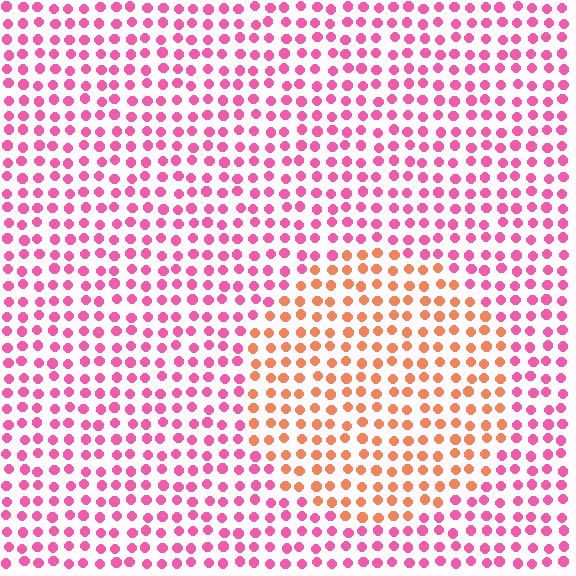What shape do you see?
I see a circle.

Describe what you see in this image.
The image is filled with small pink elements in a uniform arrangement. A circle-shaped region is visible where the elements are tinted to a slightly different hue, forming a subtle color boundary.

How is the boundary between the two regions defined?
The boundary is defined purely by a slight shift in hue (about 49 degrees). Spacing, size, and orientation are identical on both sides.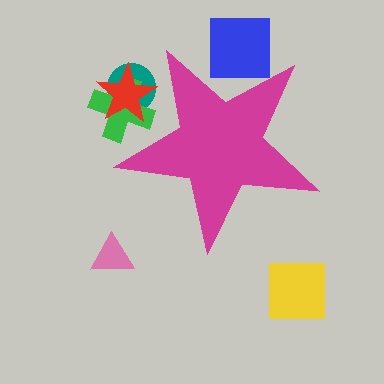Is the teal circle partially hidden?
Yes, the teal circle is partially hidden behind the magenta star.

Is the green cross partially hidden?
Yes, the green cross is partially hidden behind the magenta star.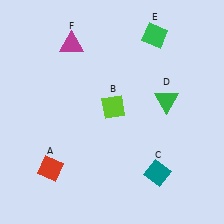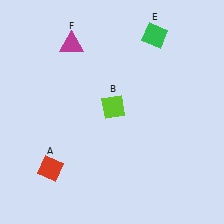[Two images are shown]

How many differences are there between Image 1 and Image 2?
There are 2 differences between the two images.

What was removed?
The teal diamond (C), the green triangle (D) were removed in Image 2.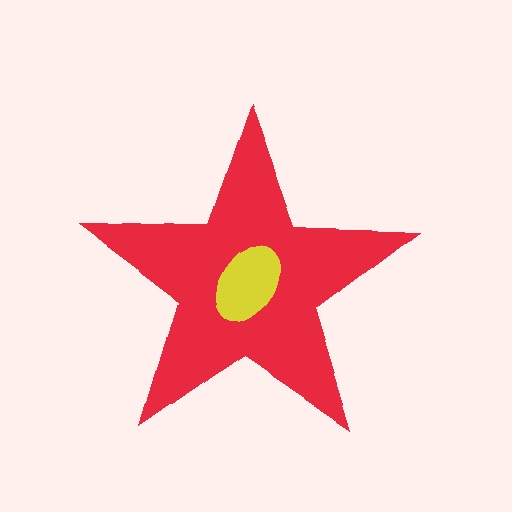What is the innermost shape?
The yellow ellipse.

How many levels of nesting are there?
2.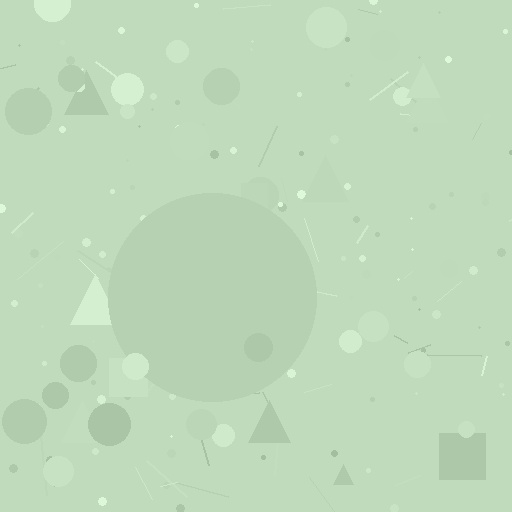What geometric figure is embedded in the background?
A circle is embedded in the background.